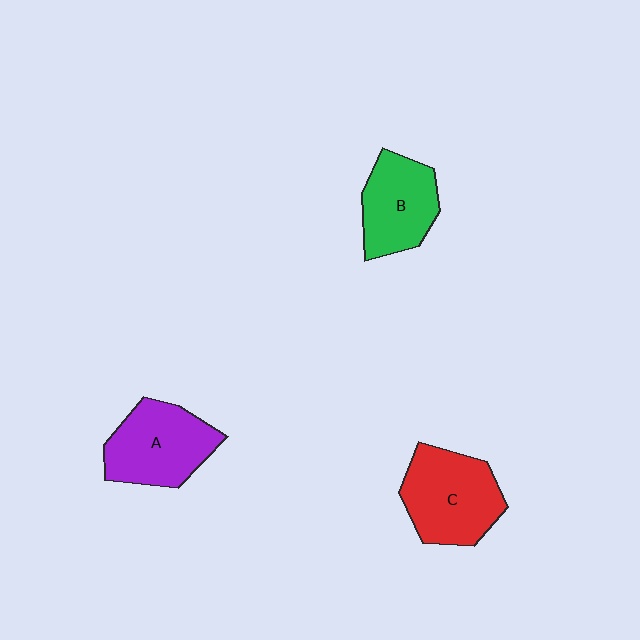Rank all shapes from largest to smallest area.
From largest to smallest: C (red), A (purple), B (green).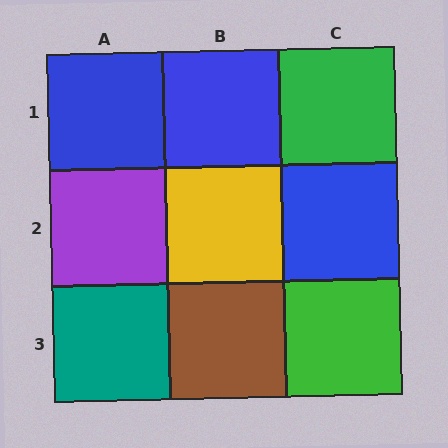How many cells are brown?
1 cell is brown.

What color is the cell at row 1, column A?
Blue.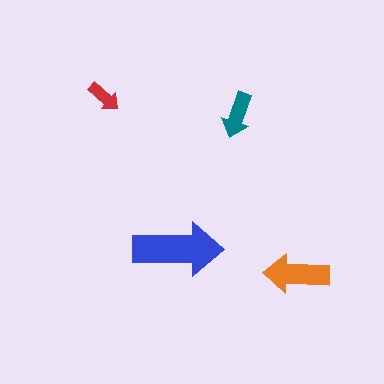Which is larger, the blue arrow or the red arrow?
The blue one.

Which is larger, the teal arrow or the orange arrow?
The orange one.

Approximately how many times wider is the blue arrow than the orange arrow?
About 1.5 times wider.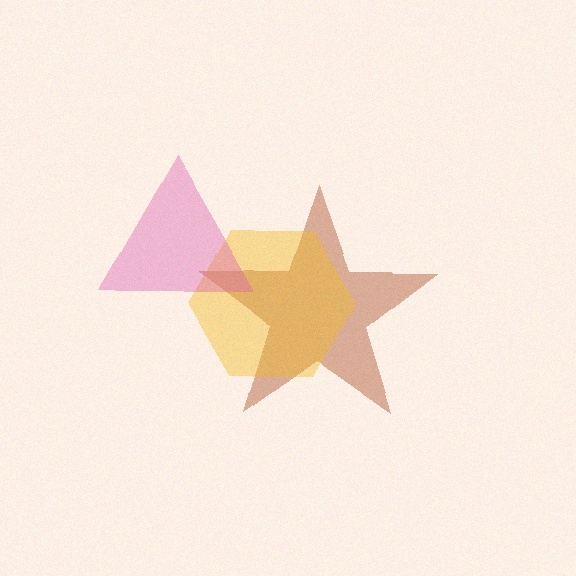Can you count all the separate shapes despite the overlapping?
Yes, there are 3 separate shapes.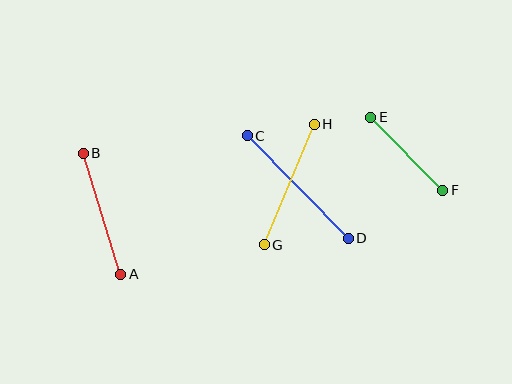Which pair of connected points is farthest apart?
Points C and D are farthest apart.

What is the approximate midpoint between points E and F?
The midpoint is at approximately (407, 154) pixels.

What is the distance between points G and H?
The distance is approximately 130 pixels.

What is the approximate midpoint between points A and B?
The midpoint is at approximately (102, 214) pixels.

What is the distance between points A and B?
The distance is approximately 127 pixels.